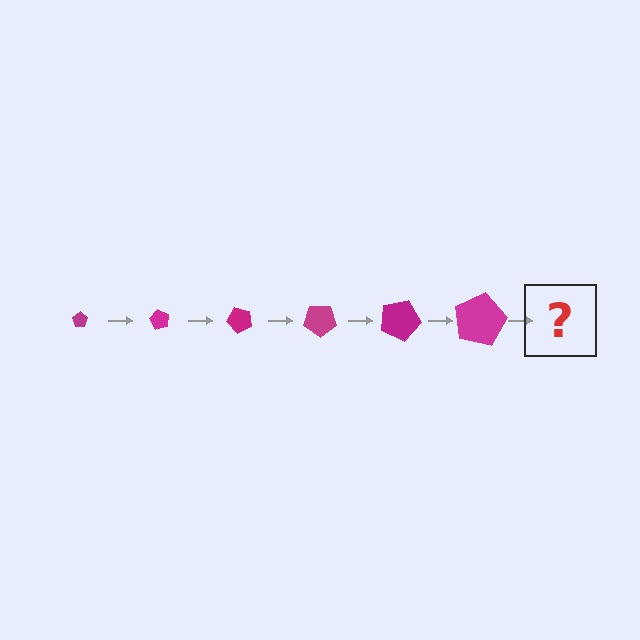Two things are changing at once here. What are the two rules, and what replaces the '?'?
The two rules are that the pentagon grows larger each step and it rotates 60 degrees each step. The '?' should be a pentagon, larger than the previous one and rotated 360 degrees from the start.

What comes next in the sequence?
The next element should be a pentagon, larger than the previous one and rotated 360 degrees from the start.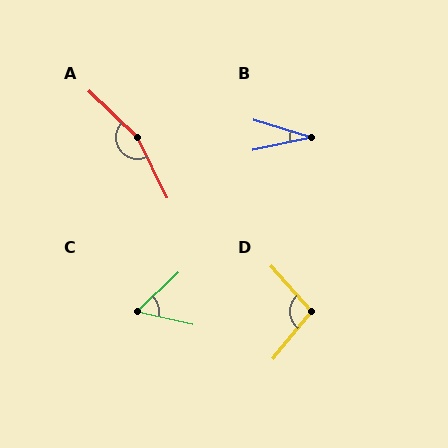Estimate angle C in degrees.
Approximately 56 degrees.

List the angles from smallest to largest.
B (29°), C (56°), D (99°), A (160°).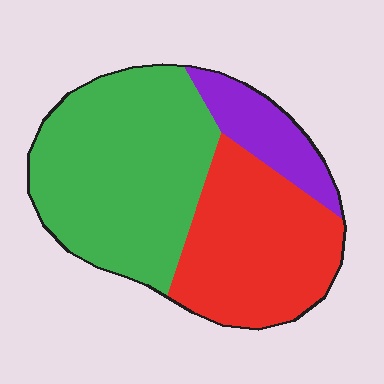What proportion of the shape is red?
Red takes up between a third and a half of the shape.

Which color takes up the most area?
Green, at roughly 50%.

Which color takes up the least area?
Purple, at roughly 15%.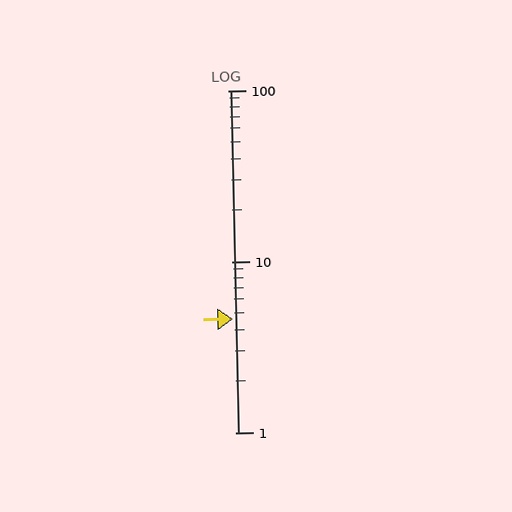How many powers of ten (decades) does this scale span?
The scale spans 2 decades, from 1 to 100.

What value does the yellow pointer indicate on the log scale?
The pointer indicates approximately 4.6.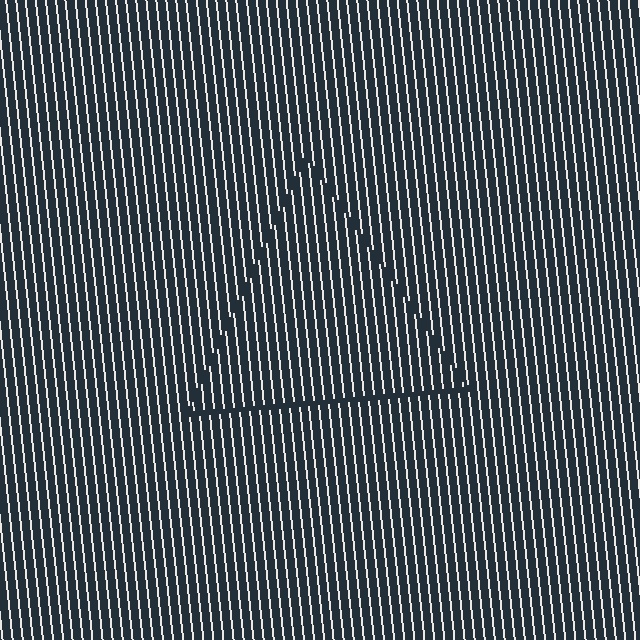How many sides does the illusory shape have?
3 sides — the line-ends trace a triangle.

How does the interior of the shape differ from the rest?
The interior of the shape contains the same grating, shifted by half a period — the contour is defined by the phase discontinuity where line-ends from the inner and outer gratings abut.